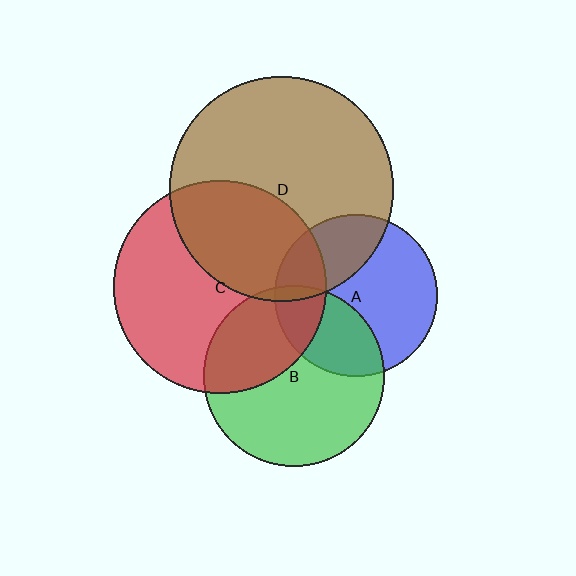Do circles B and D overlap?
Yes.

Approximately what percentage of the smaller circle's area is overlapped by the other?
Approximately 5%.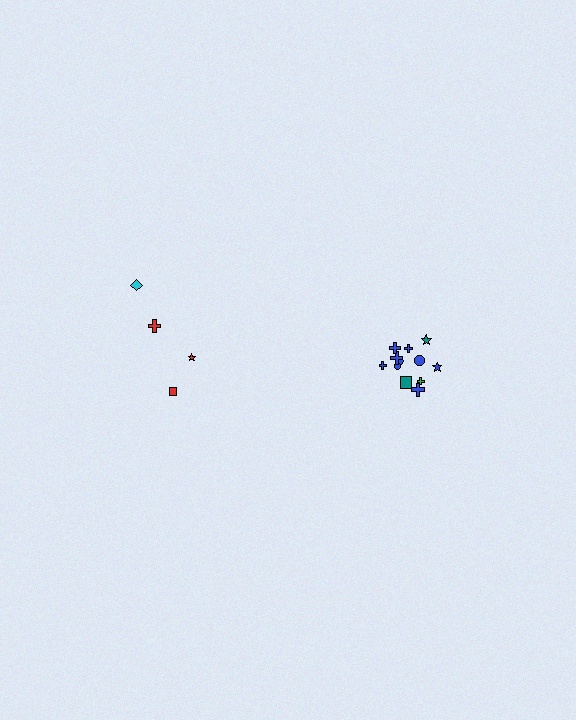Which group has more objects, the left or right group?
The right group.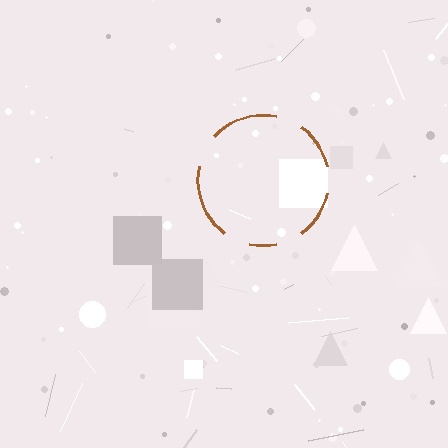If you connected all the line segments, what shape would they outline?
They would outline a circle.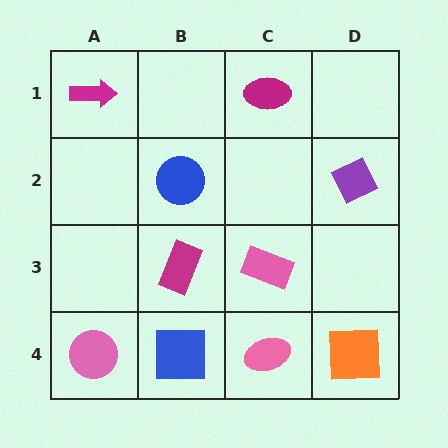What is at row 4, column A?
A pink circle.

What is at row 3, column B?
A magenta rectangle.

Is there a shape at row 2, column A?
No, that cell is empty.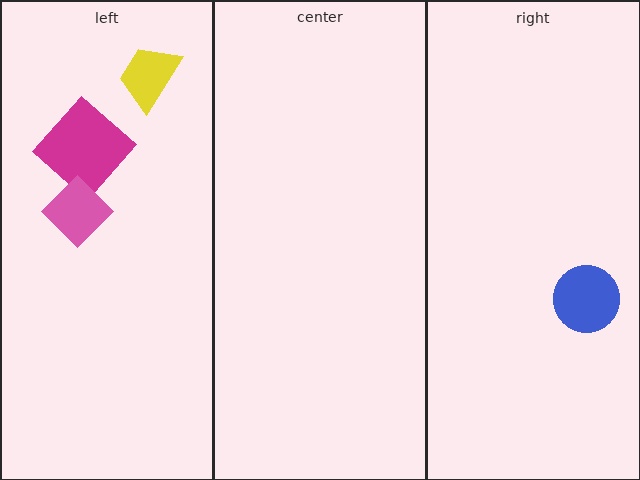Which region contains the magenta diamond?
The left region.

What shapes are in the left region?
The yellow trapezoid, the magenta diamond, the pink diamond.